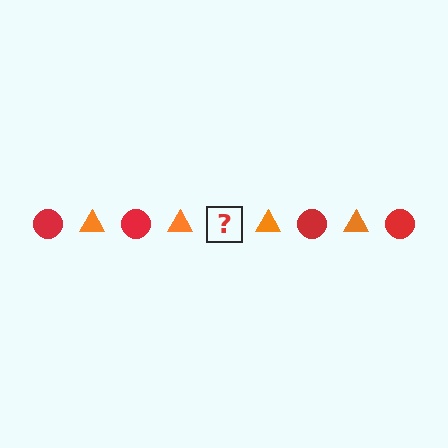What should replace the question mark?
The question mark should be replaced with a red circle.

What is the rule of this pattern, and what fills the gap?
The rule is that the pattern alternates between red circle and orange triangle. The gap should be filled with a red circle.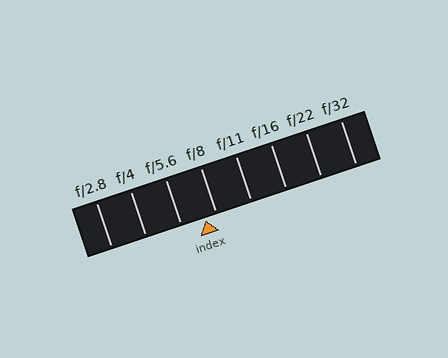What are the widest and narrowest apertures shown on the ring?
The widest aperture shown is f/2.8 and the narrowest is f/32.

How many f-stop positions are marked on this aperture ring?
There are 8 f-stop positions marked.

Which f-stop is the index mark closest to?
The index mark is closest to f/8.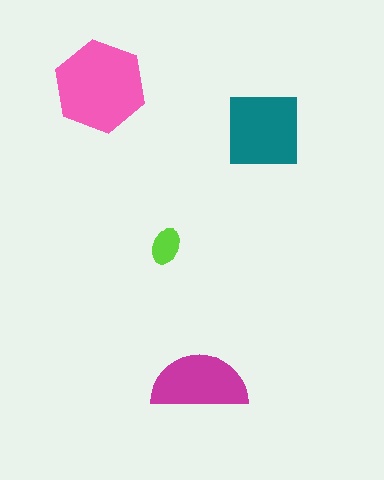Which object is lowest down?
The magenta semicircle is bottommost.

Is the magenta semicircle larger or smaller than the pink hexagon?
Smaller.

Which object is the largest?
The pink hexagon.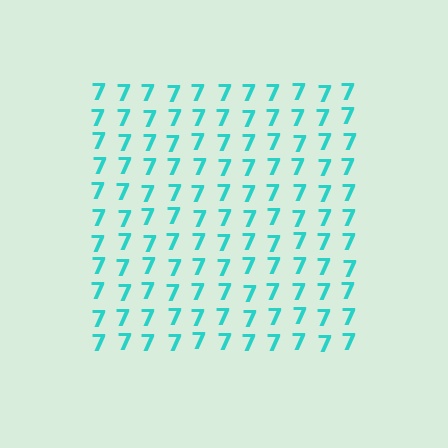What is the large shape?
The large shape is a square.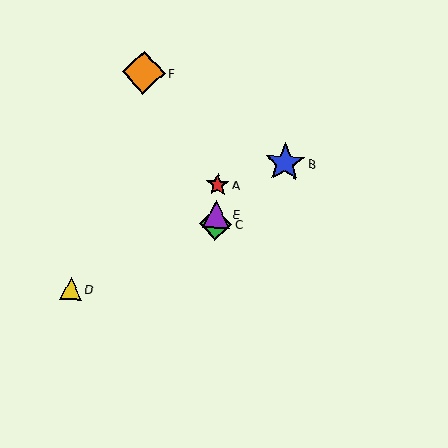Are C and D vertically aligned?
No, C is at x≈216 and D is at x≈71.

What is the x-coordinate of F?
Object F is at x≈144.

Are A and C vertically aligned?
Yes, both are at x≈218.